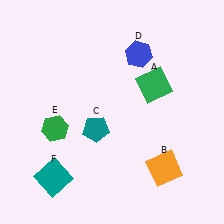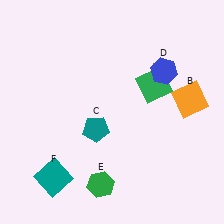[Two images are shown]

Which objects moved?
The objects that moved are: the orange square (B), the blue hexagon (D), the green hexagon (E).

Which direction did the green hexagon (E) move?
The green hexagon (E) moved down.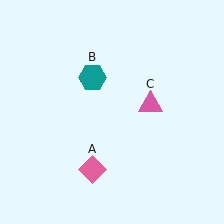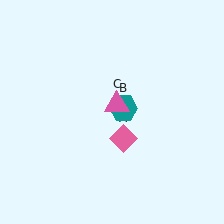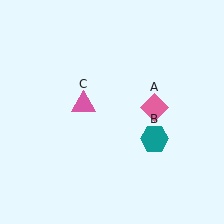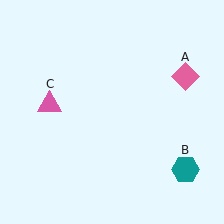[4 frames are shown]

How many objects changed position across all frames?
3 objects changed position: pink diamond (object A), teal hexagon (object B), pink triangle (object C).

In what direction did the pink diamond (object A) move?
The pink diamond (object A) moved up and to the right.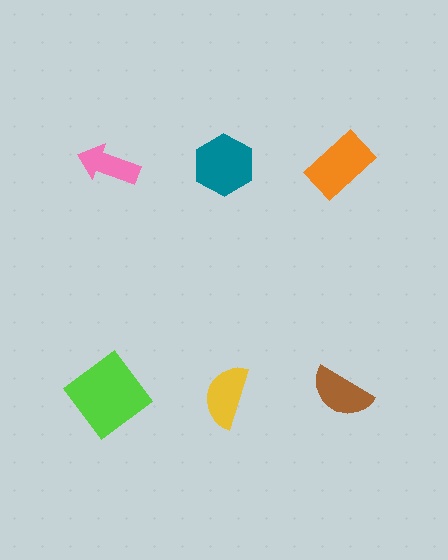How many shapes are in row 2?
3 shapes.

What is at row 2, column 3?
A brown semicircle.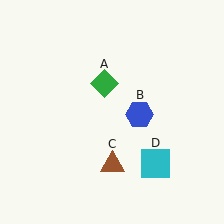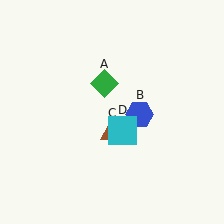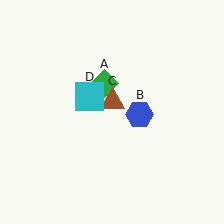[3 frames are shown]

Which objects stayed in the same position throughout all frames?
Green diamond (object A) and blue hexagon (object B) remained stationary.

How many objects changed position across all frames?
2 objects changed position: brown triangle (object C), cyan square (object D).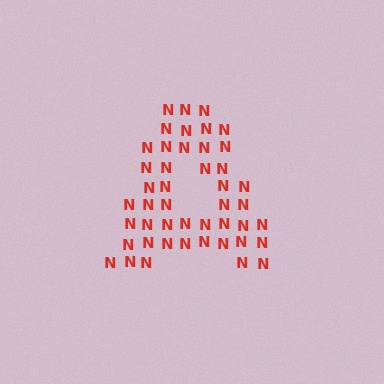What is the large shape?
The large shape is the letter A.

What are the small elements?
The small elements are letter N's.